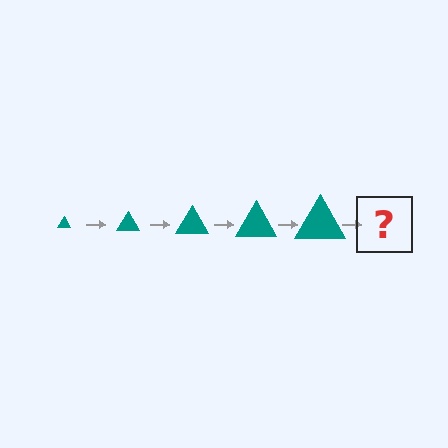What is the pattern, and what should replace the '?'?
The pattern is that the triangle gets progressively larger each step. The '?' should be a teal triangle, larger than the previous one.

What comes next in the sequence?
The next element should be a teal triangle, larger than the previous one.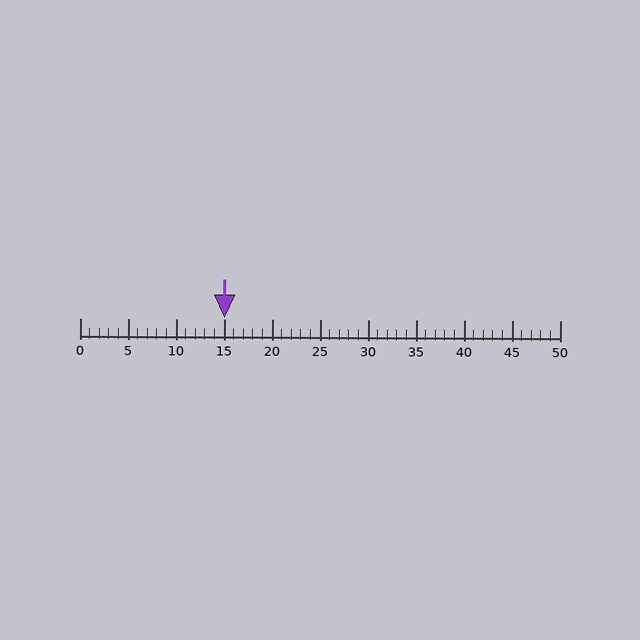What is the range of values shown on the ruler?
The ruler shows values from 0 to 50.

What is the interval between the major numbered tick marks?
The major tick marks are spaced 5 units apart.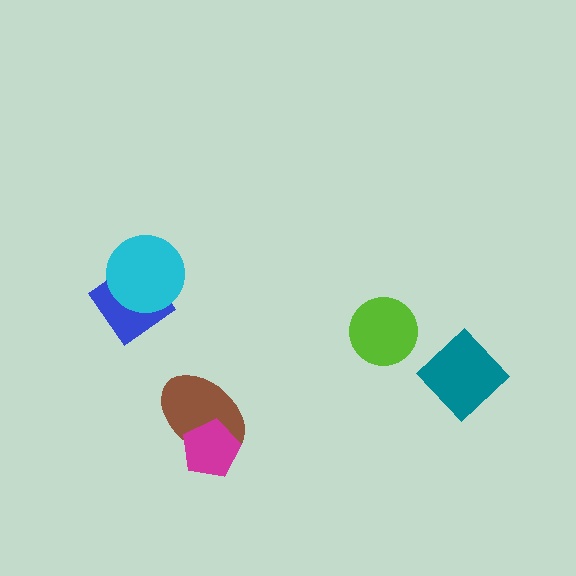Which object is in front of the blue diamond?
The cyan circle is in front of the blue diamond.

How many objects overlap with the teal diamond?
0 objects overlap with the teal diamond.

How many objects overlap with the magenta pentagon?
1 object overlaps with the magenta pentagon.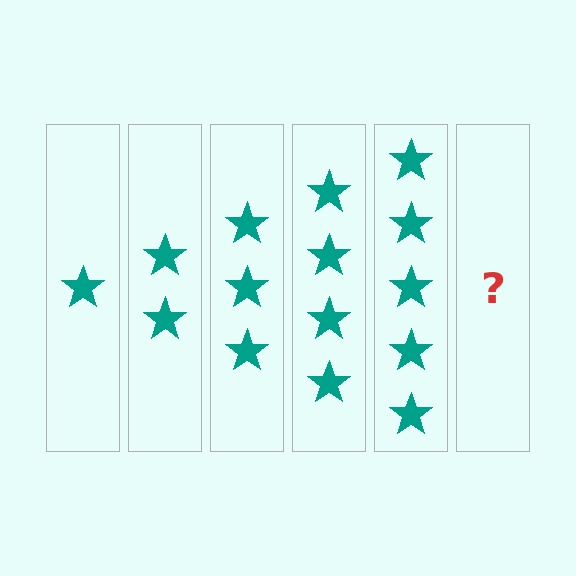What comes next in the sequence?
The next element should be 6 stars.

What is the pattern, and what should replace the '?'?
The pattern is that each step adds one more star. The '?' should be 6 stars.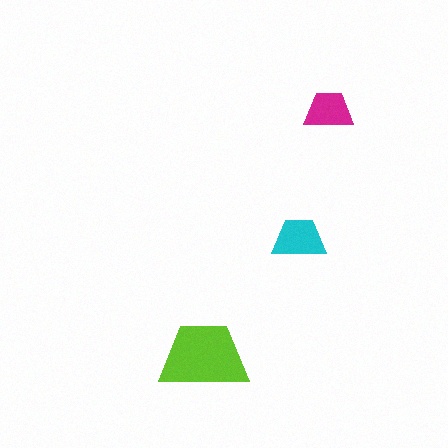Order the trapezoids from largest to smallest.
the lime one, the cyan one, the magenta one.